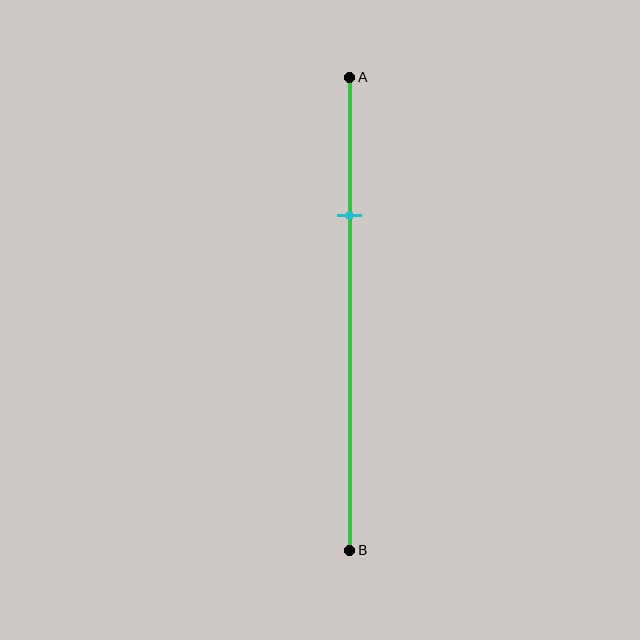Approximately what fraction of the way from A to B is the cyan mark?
The cyan mark is approximately 30% of the way from A to B.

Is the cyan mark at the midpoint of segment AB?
No, the mark is at about 30% from A, not at the 50% midpoint.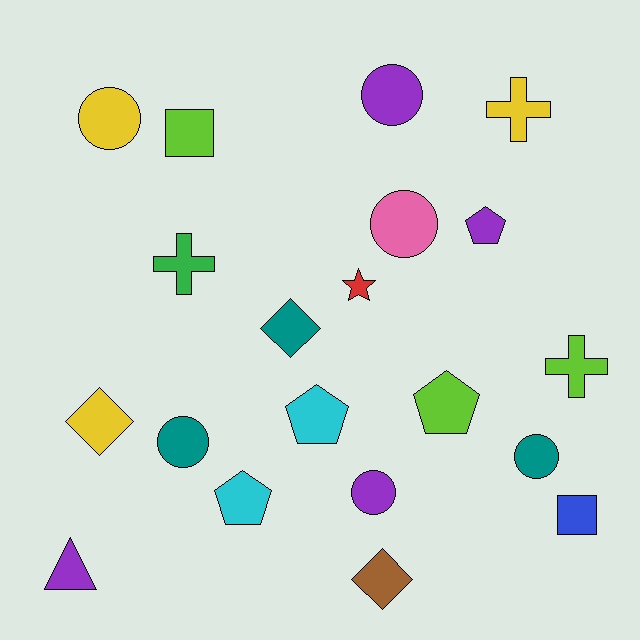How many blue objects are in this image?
There is 1 blue object.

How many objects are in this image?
There are 20 objects.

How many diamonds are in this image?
There are 3 diamonds.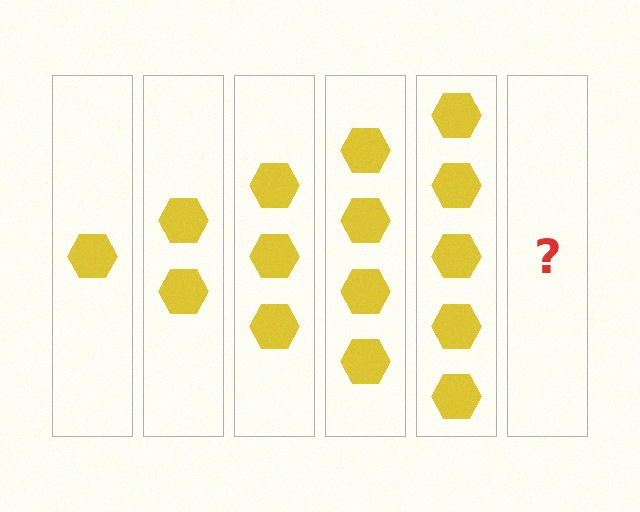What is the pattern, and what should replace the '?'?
The pattern is that each step adds one more hexagon. The '?' should be 6 hexagons.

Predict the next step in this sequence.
The next step is 6 hexagons.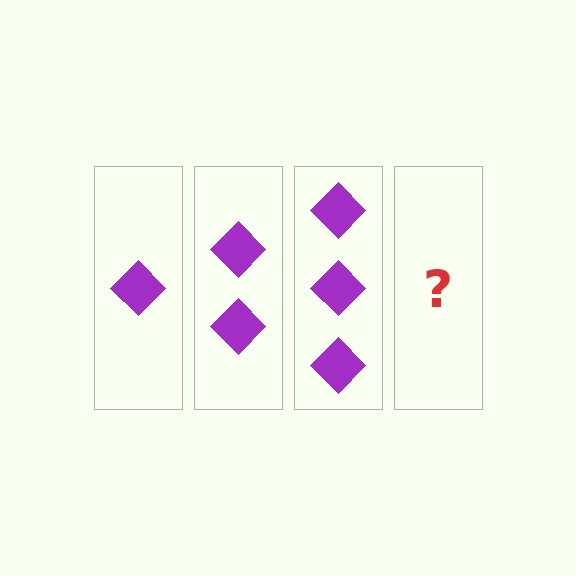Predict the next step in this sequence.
The next step is 4 diamonds.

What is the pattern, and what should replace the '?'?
The pattern is that each step adds one more diamond. The '?' should be 4 diamonds.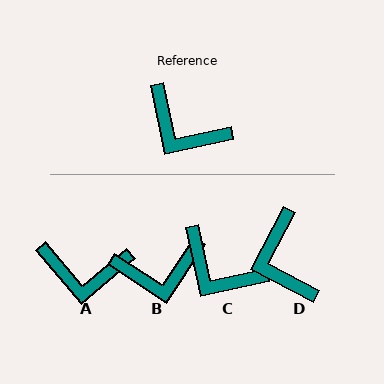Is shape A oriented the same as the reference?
No, it is off by about 28 degrees.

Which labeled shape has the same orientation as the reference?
C.